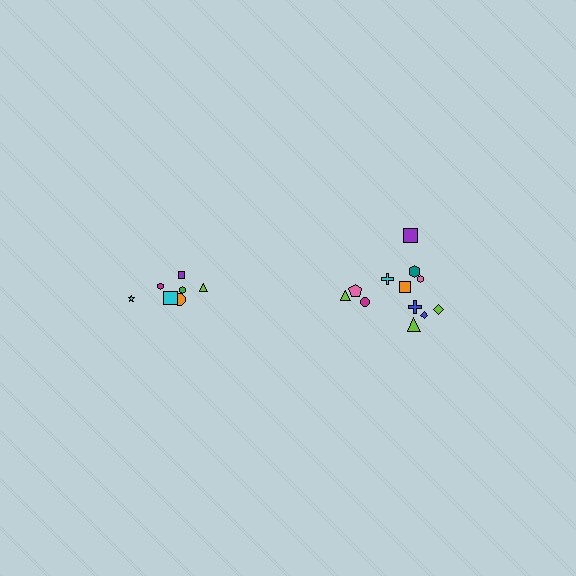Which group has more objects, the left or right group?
The right group.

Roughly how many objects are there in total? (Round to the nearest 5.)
Roughly 20 objects in total.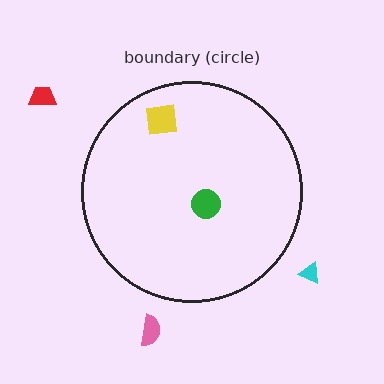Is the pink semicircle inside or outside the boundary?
Outside.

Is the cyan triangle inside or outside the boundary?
Outside.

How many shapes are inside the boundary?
2 inside, 3 outside.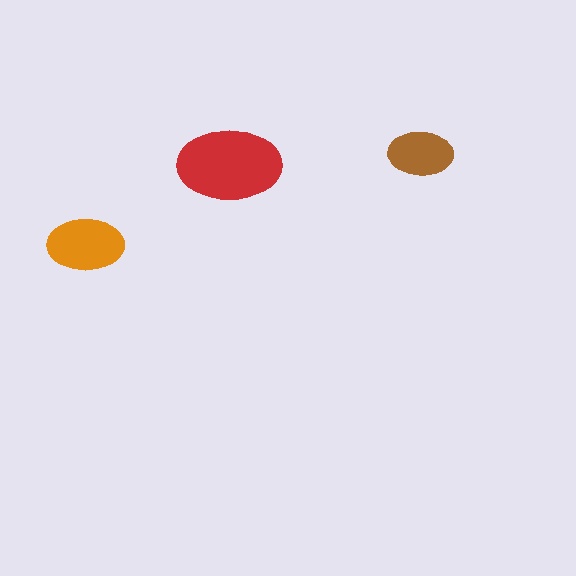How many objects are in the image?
There are 3 objects in the image.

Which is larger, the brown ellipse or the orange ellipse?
The orange one.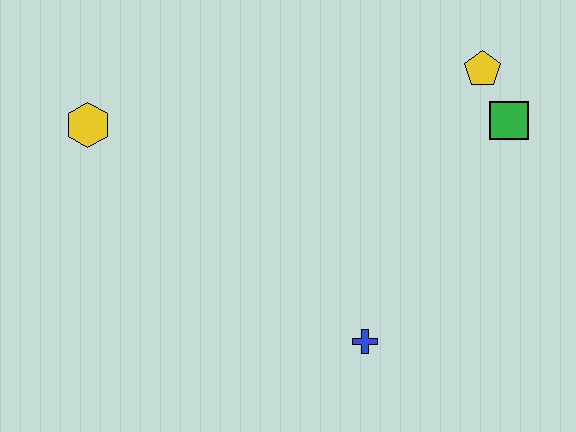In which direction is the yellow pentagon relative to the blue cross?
The yellow pentagon is above the blue cross.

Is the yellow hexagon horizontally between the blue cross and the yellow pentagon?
No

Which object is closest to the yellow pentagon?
The green square is closest to the yellow pentagon.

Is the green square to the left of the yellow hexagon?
No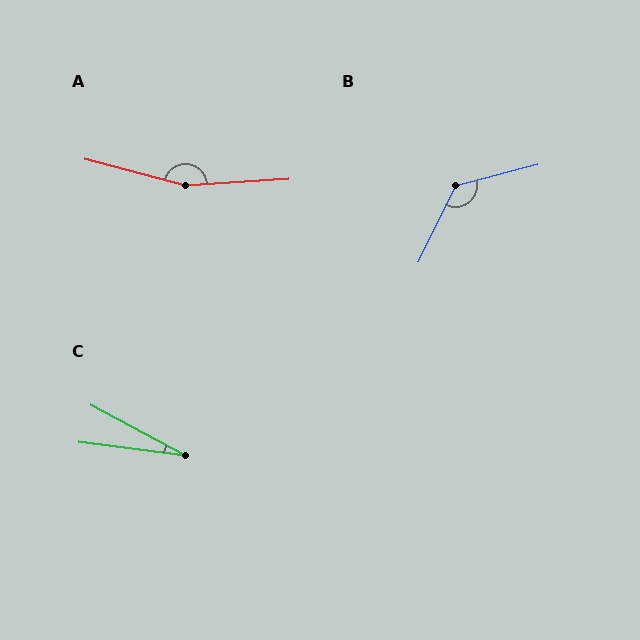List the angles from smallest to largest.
C (21°), B (131°), A (161°).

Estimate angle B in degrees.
Approximately 131 degrees.